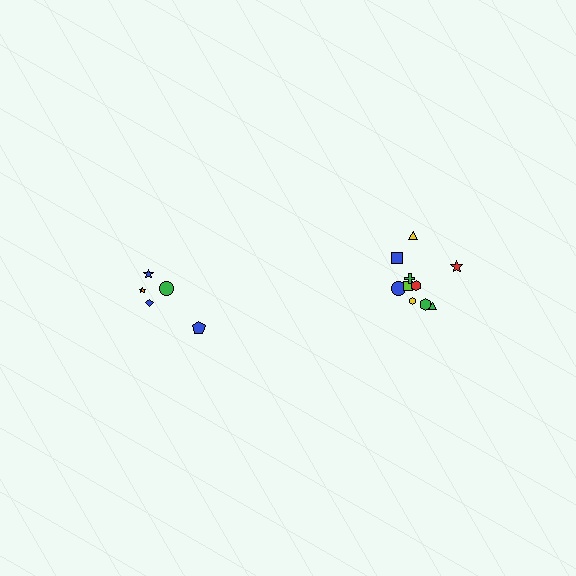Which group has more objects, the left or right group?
The right group.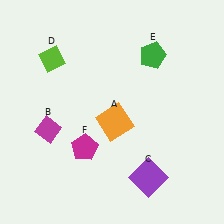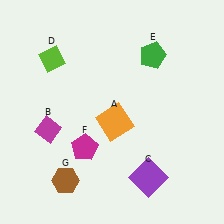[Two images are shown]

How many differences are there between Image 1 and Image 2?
There is 1 difference between the two images.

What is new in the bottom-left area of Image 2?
A brown hexagon (G) was added in the bottom-left area of Image 2.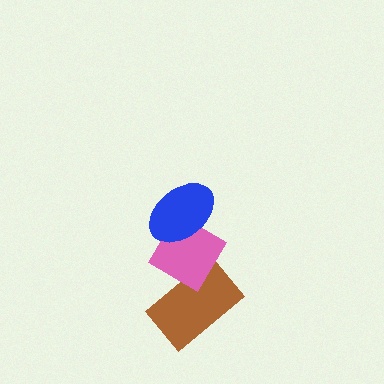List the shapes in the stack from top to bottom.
From top to bottom: the blue ellipse, the pink diamond, the brown rectangle.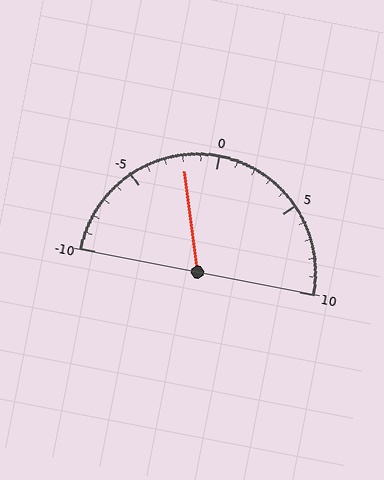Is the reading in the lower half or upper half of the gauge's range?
The reading is in the lower half of the range (-10 to 10).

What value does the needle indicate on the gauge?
The needle indicates approximately -2.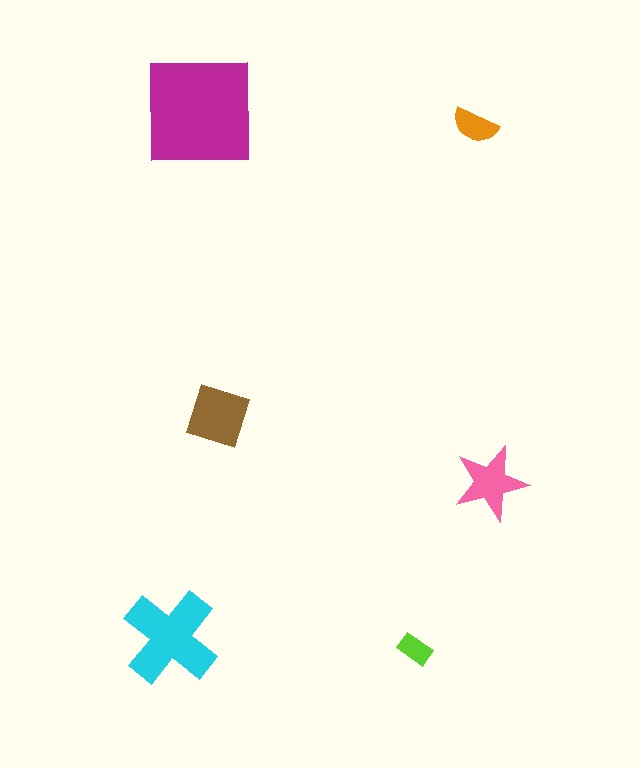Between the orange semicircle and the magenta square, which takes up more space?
The magenta square.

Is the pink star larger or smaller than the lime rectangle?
Larger.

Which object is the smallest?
The lime rectangle.